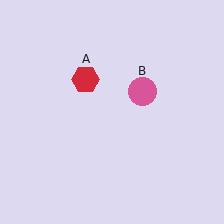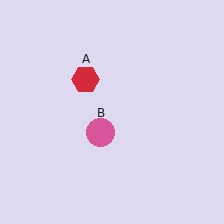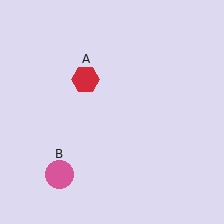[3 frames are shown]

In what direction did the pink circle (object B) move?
The pink circle (object B) moved down and to the left.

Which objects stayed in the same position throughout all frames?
Red hexagon (object A) remained stationary.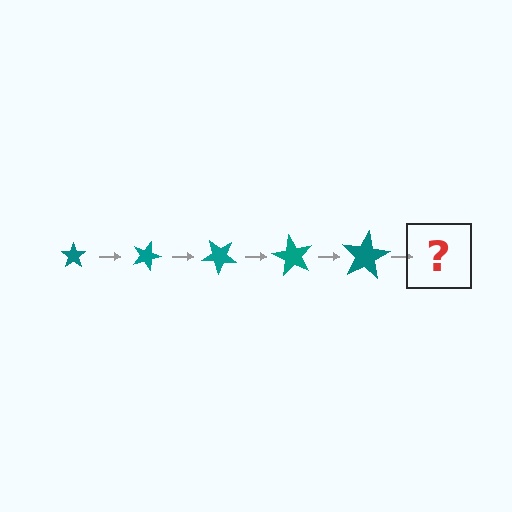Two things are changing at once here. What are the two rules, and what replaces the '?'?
The two rules are that the star grows larger each step and it rotates 20 degrees each step. The '?' should be a star, larger than the previous one and rotated 100 degrees from the start.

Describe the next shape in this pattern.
It should be a star, larger than the previous one and rotated 100 degrees from the start.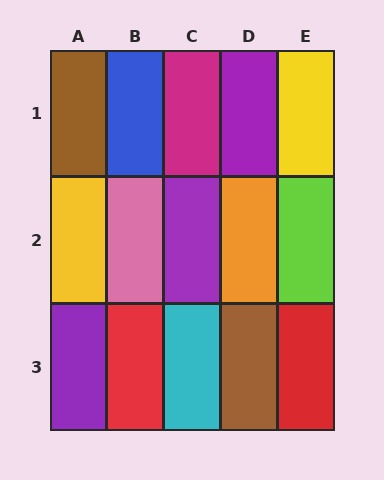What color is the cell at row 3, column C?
Cyan.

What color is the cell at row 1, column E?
Yellow.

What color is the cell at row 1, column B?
Blue.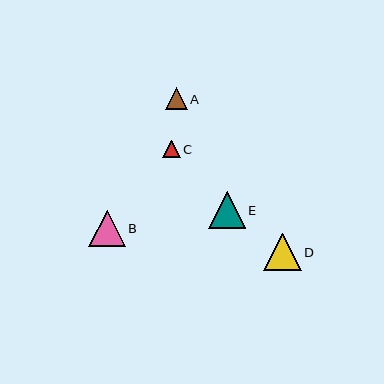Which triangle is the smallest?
Triangle C is the smallest with a size of approximately 17 pixels.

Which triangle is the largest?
Triangle D is the largest with a size of approximately 38 pixels.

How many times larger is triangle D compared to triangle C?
Triangle D is approximately 2.2 times the size of triangle C.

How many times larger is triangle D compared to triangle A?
Triangle D is approximately 1.7 times the size of triangle A.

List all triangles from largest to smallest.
From largest to smallest: D, E, B, A, C.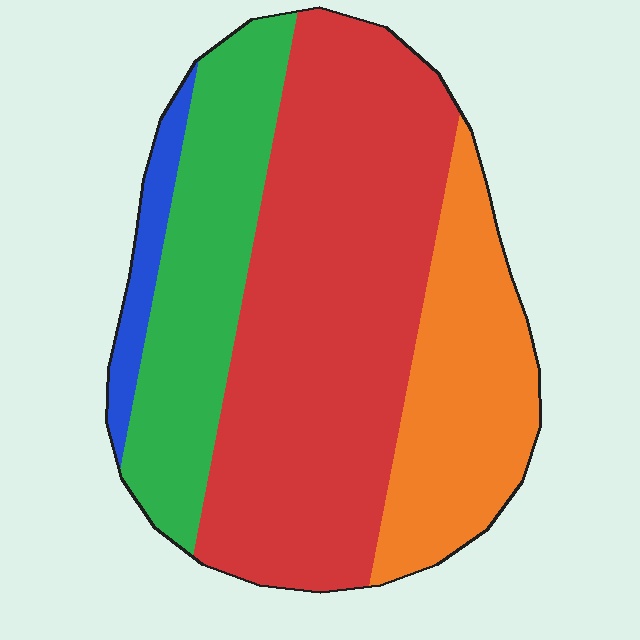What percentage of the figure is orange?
Orange covers roughly 20% of the figure.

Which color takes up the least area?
Blue, at roughly 5%.